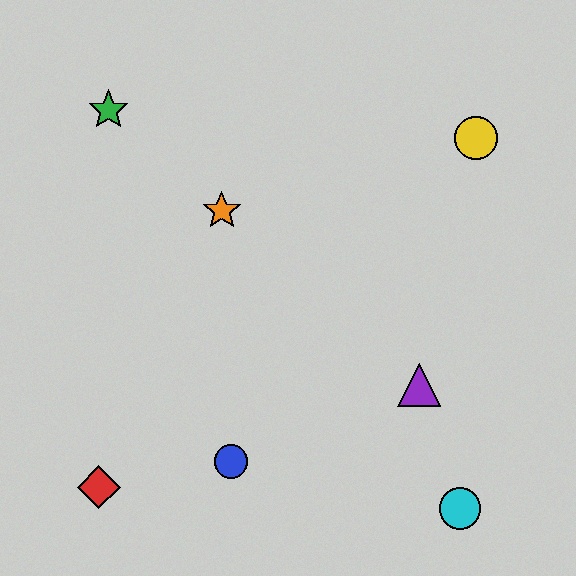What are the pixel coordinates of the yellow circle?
The yellow circle is at (476, 138).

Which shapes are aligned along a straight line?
The green star, the purple triangle, the orange star are aligned along a straight line.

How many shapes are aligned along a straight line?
3 shapes (the green star, the purple triangle, the orange star) are aligned along a straight line.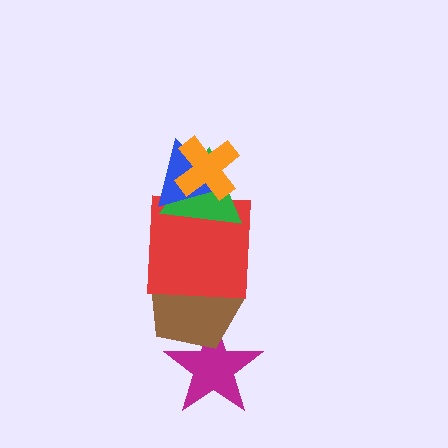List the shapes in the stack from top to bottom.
From top to bottom: the orange cross, the blue triangle, the green triangle, the red square, the brown pentagon, the magenta star.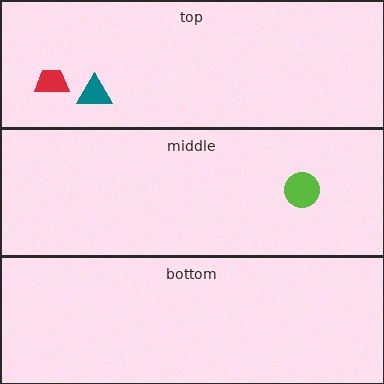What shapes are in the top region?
The teal triangle, the red trapezoid.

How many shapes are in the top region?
2.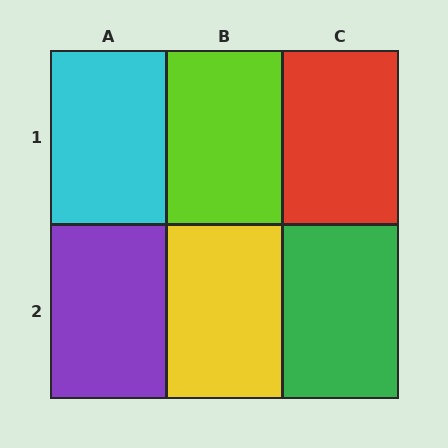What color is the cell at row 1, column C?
Red.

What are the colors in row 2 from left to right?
Purple, yellow, green.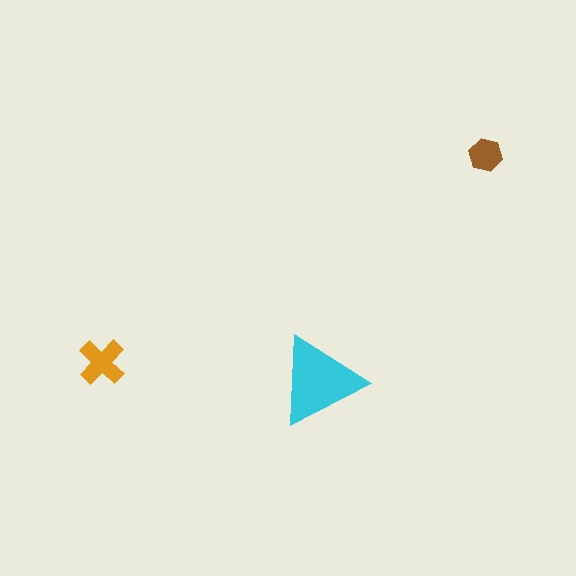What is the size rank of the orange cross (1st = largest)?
2nd.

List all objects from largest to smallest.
The cyan triangle, the orange cross, the brown hexagon.